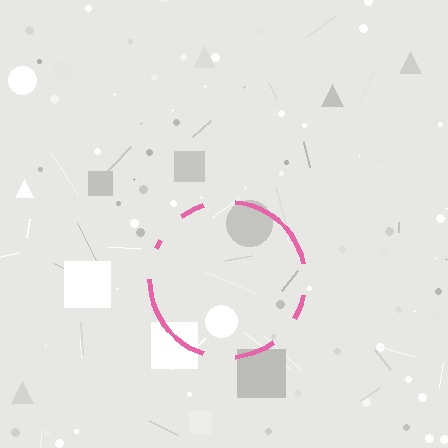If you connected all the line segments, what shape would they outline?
They would outline a circle.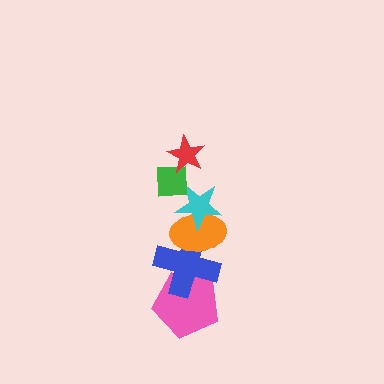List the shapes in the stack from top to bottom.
From top to bottom: the red star, the green square, the cyan star, the orange ellipse, the blue cross, the pink pentagon.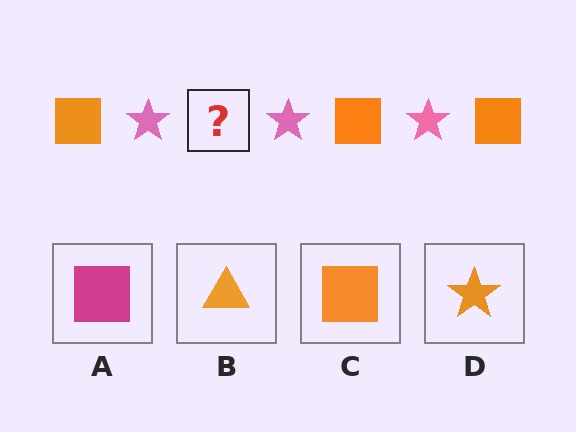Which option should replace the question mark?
Option C.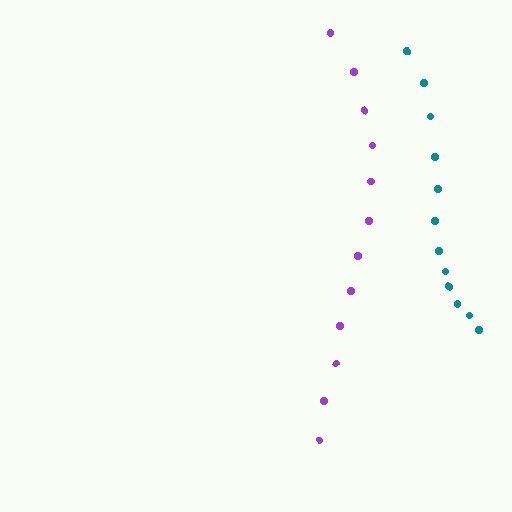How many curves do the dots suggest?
There are 2 distinct paths.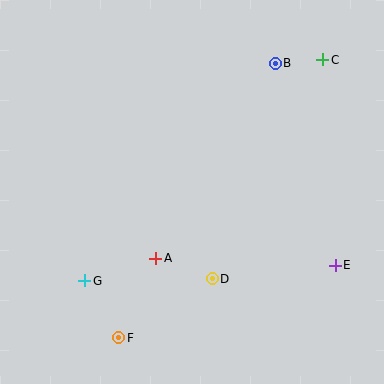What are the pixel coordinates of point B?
Point B is at (275, 63).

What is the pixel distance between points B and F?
The distance between B and F is 316 pixels.